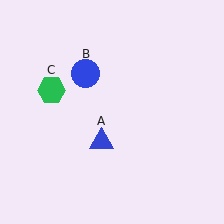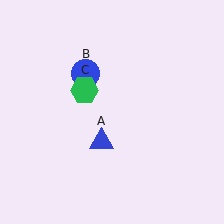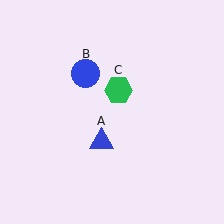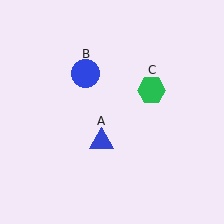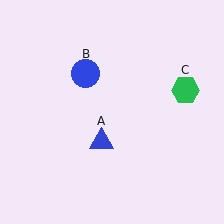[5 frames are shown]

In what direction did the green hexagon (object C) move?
The green hexagon (object C) moved right.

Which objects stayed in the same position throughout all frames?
Blue triangle (object A) and blue circle (object B) remained stationary.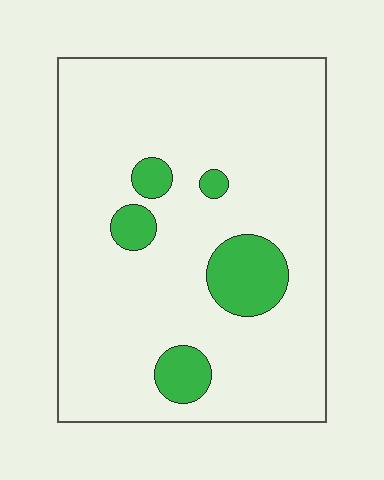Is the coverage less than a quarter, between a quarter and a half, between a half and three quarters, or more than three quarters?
Less than a quarter.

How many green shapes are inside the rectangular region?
5.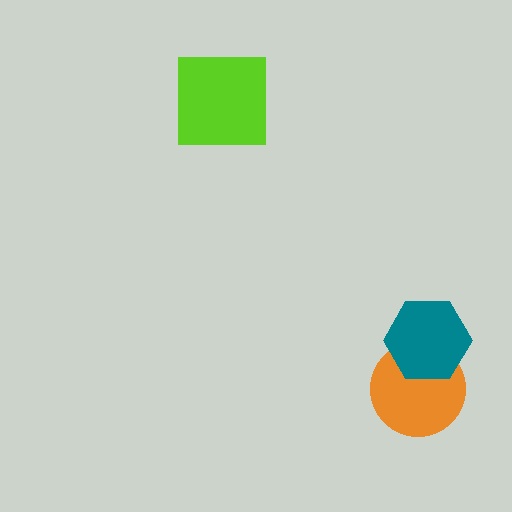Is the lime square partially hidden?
No, no other shape covers it.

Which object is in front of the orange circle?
The teal hexagon is in front of the orange circle.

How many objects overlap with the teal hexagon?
1 object overlaps with the teal hexagon.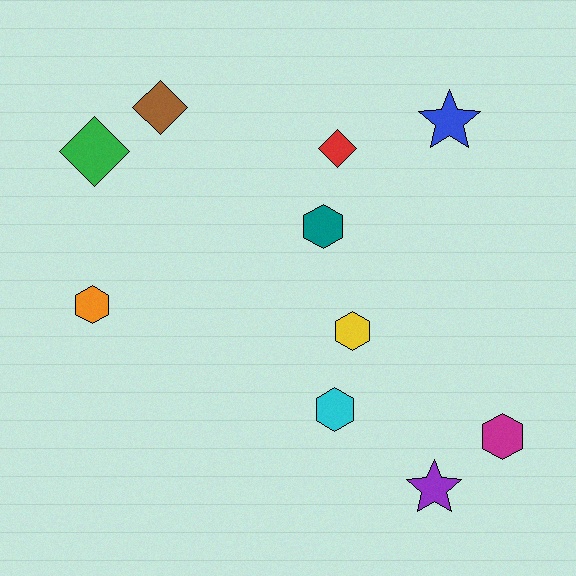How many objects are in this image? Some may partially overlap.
There are 10 objects.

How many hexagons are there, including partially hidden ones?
There are 5 hexagons.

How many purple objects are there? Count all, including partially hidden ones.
There is 1 purple object.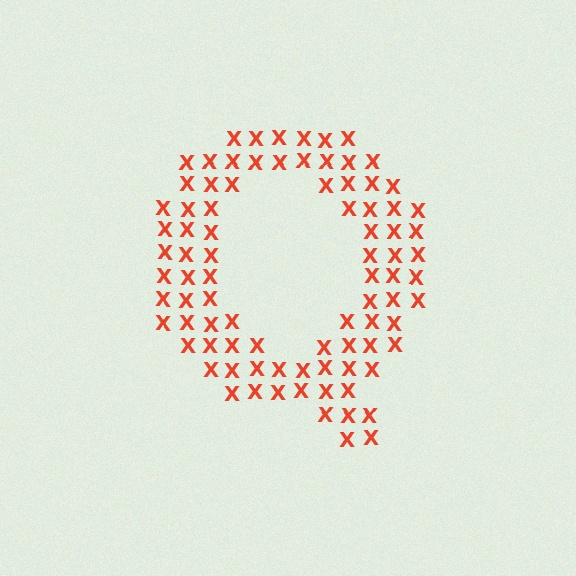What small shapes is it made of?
It is made of small letter X's.